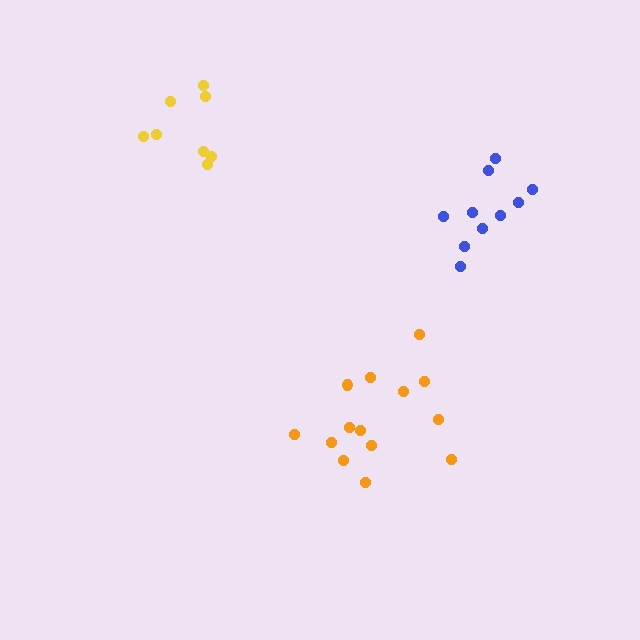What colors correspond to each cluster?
The clusters are colored: orange, yellow, blue.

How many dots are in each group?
Group 1: 14 dots, Group 2: 8 dots, Group 3: 10 dots (32 total).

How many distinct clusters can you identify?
There are 3 distinct clusters.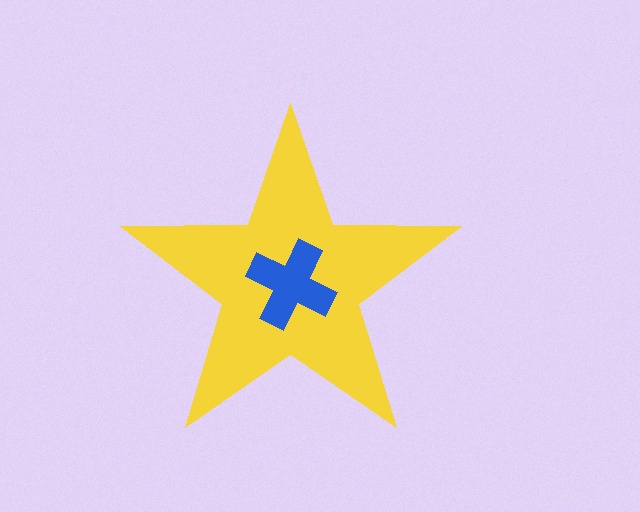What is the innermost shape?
The blue cross.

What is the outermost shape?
The yellow star.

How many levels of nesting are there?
2.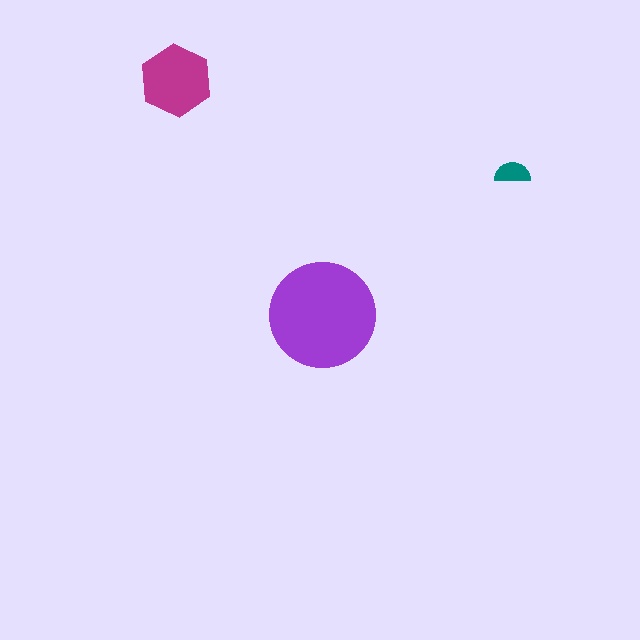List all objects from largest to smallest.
The purple circle, the magenta hexagon, the teal semicircle.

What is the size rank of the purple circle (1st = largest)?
1st.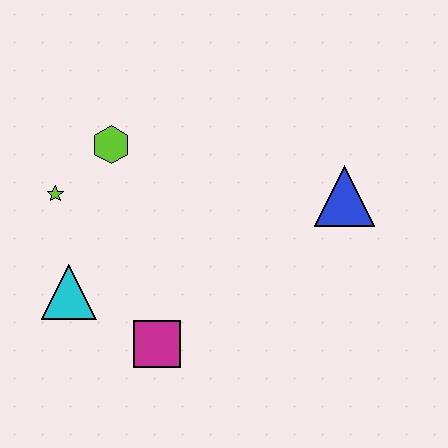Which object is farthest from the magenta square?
The blue triangle is farthest from the magenta square.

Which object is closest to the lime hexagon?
The lime star is closest to the lime hexagon.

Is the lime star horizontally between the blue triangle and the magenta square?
No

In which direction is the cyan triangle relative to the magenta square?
The cyan triangle is to the left of the magenta square.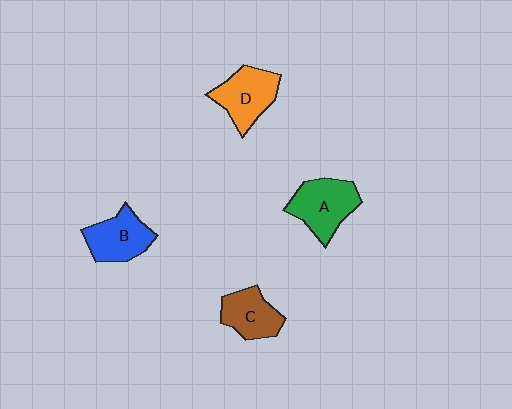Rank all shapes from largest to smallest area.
From largest to smallest: A (green), D (orange), B (blue), C (brown).